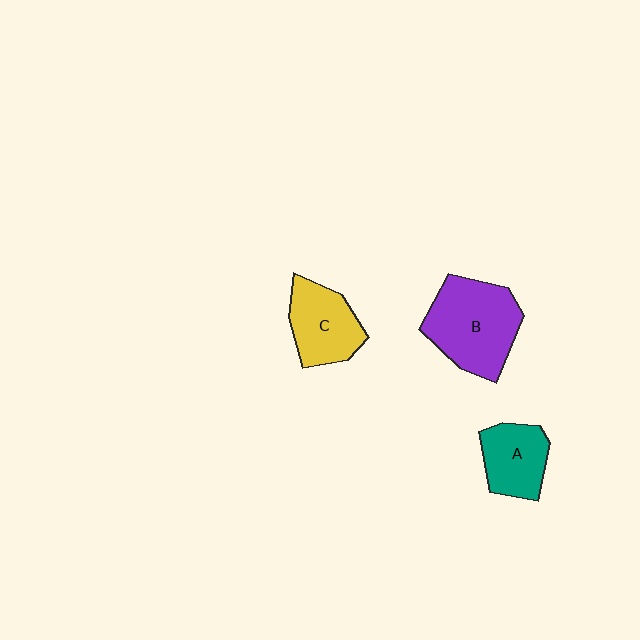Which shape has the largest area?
Shape B (purple).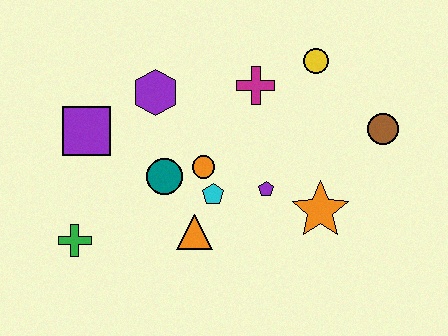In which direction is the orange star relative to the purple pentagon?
The orange star is to the right of the purple pentagon.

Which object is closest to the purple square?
The purple hexagon is closest to the purple square.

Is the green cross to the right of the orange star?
No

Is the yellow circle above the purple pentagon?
Yes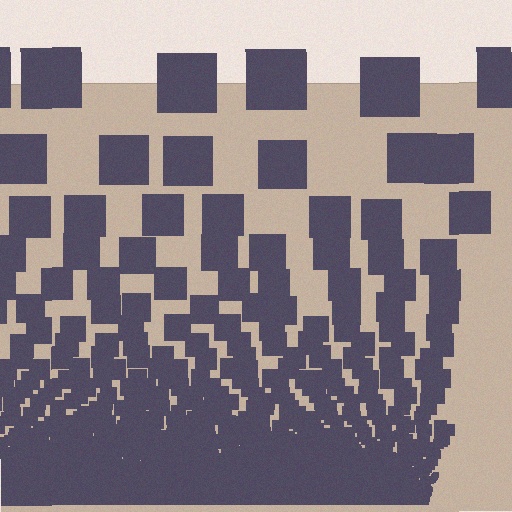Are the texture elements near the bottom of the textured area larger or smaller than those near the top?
Smaller. The gradient is inverted — elements near the bottom are smaller and denser.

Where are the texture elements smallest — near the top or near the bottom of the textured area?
Near the bottom.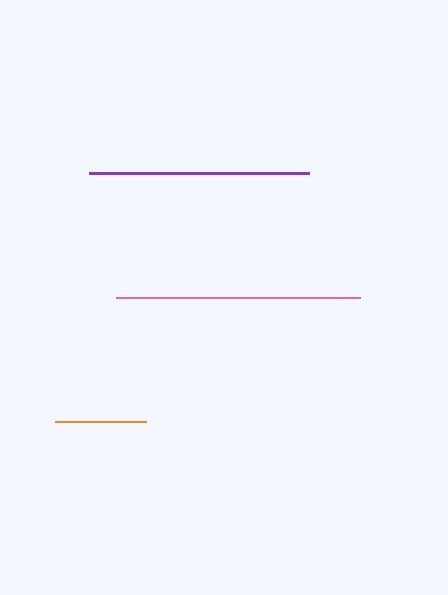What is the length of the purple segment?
The purple segment is approximately 220 pixels long.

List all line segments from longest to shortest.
From longest to shortest: pink, purple, orange.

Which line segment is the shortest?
The orange line is the shortest at approximately 91 pixels.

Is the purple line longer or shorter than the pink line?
The pink line is longer than the purple line.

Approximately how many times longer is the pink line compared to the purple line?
The pink line is approximately 1.1 times the length of the purple line.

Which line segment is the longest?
The pink line is the longest at approximately 245 pixels.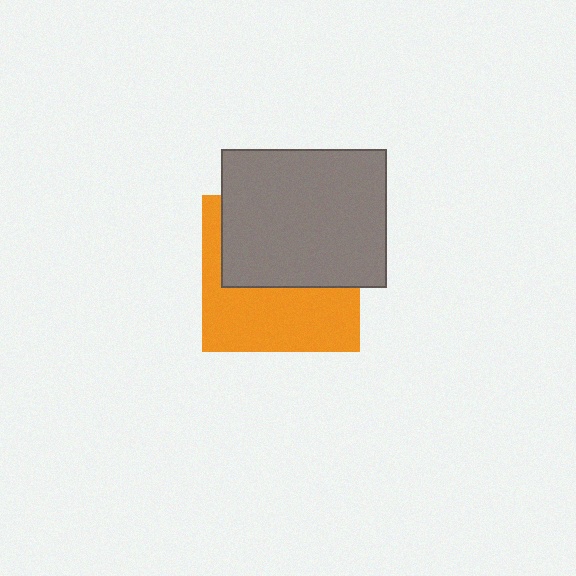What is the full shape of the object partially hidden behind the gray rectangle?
The partially hidden object is an orange square.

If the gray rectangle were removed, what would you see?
You would see the complete orange square.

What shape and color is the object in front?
The object in front is a gray rectangle.